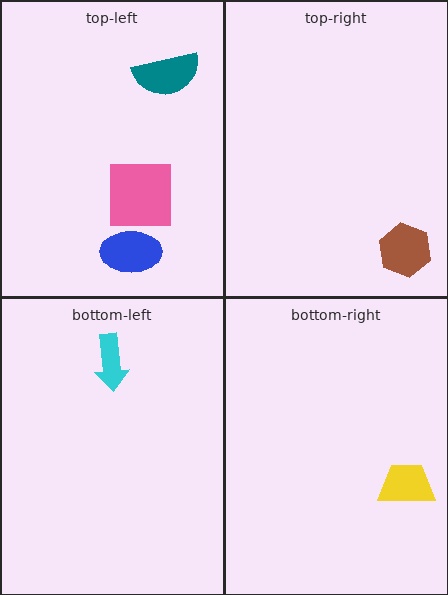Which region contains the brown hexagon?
The top-right region.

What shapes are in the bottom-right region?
The yellow trapezoid.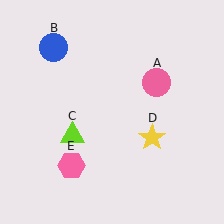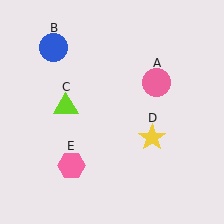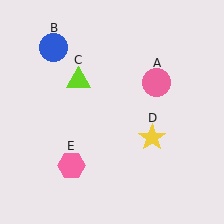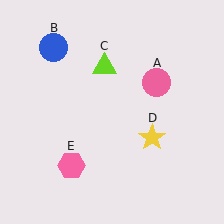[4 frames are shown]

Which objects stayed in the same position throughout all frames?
Pink circle (object A) and blue circle (object B) and yellow star (object D) and pink hexagon (object E) remained stationary.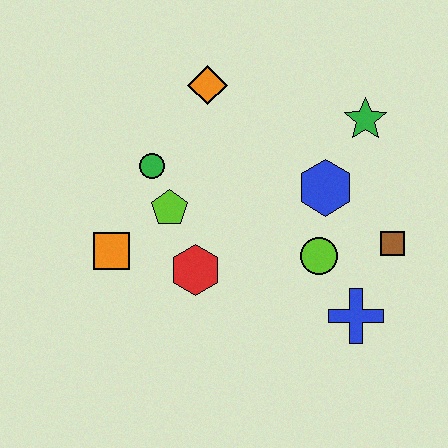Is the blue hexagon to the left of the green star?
Yes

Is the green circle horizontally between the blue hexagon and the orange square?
Yes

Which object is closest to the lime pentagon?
The green circle is closest to the lime pentagon.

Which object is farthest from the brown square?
The orange square is farthest from the brown square.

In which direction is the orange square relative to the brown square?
The orange square is to the left of the brown square.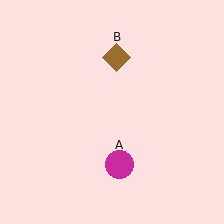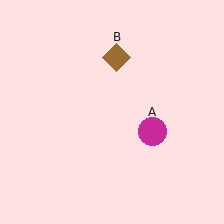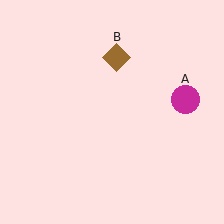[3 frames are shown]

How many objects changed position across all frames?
1 object changed position: magenta circle (object A).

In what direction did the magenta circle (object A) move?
The magenta circle (object A) moved up and to the right.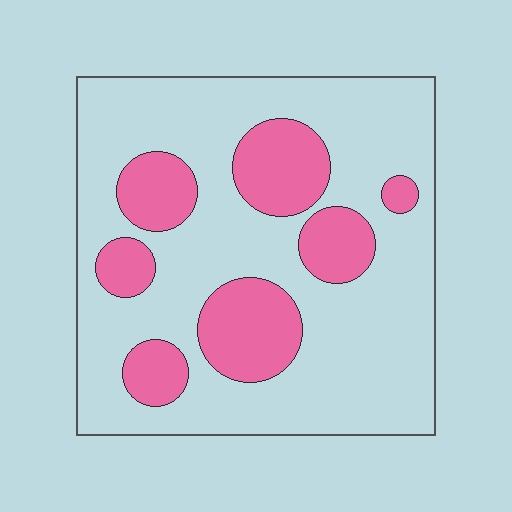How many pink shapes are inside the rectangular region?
7.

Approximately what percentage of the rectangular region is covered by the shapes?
Approximately 25%.